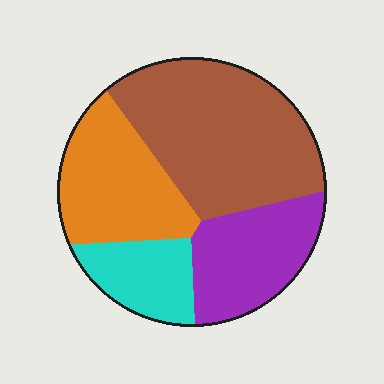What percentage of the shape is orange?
Orange takes up less than a quarter of the shape.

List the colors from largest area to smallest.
From largest to smallest: brown, orange, purple, cyan.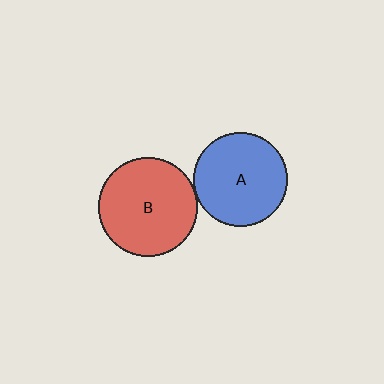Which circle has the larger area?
Circle B (red).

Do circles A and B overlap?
Yes.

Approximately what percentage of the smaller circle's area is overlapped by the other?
Approximately 5%.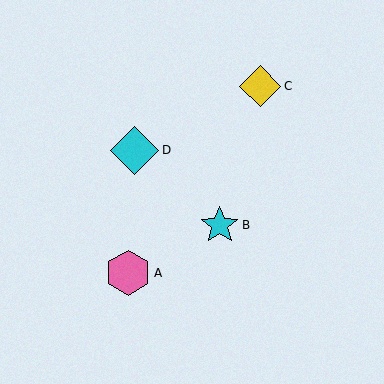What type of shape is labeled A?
Shape A is a pink hexagon.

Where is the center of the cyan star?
The center of the cyan star is at (220, 225).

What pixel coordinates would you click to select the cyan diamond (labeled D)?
Click at (134, 150) to select the cyan diamond D.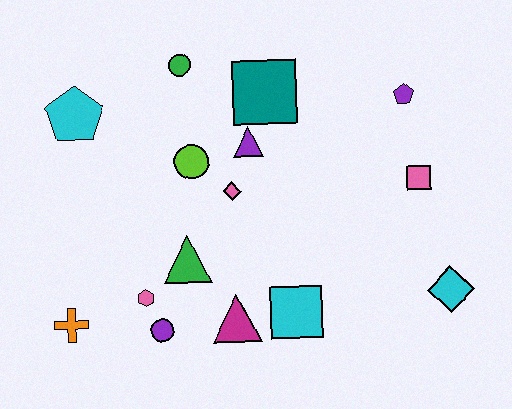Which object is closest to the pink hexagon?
The purple circle is closest to the pink hexagon.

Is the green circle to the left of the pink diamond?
Yes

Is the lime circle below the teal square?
Yes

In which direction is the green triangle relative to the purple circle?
The green triangle is above the purple circle.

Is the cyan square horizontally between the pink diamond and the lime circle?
No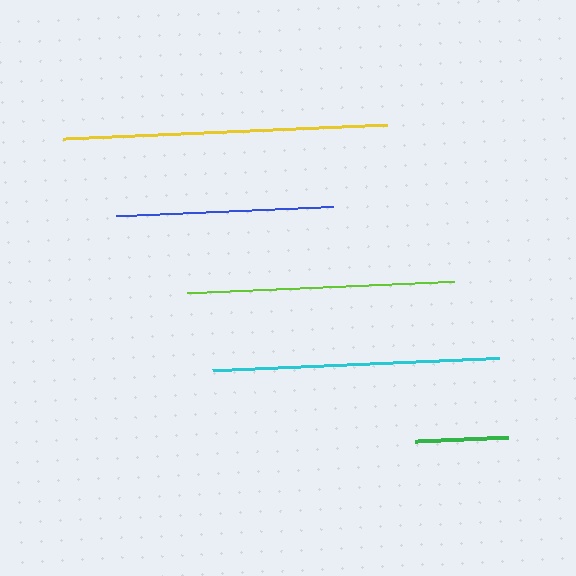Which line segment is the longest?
The yellow line is the longest at approximately 324 pixels.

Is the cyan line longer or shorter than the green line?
The cyan line is longer than the green line.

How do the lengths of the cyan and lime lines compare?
The cyan and lime lines are approximately the same length.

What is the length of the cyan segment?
The cyan segment is approximately 287 pixels long.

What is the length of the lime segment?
The lime segment is approximately 266 pixels long.